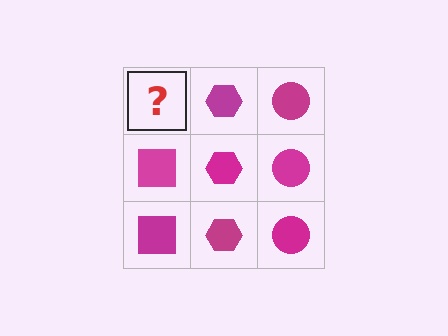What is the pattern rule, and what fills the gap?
The rule is that each column has a consistent shape. The gap should be filled with a magenta square.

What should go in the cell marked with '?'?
The missing cell should contain a magenta square.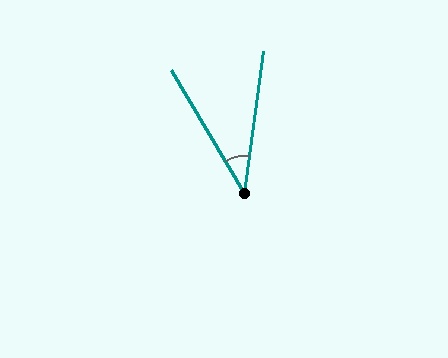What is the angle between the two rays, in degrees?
Approximately 38 degrees.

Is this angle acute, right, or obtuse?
It is acute.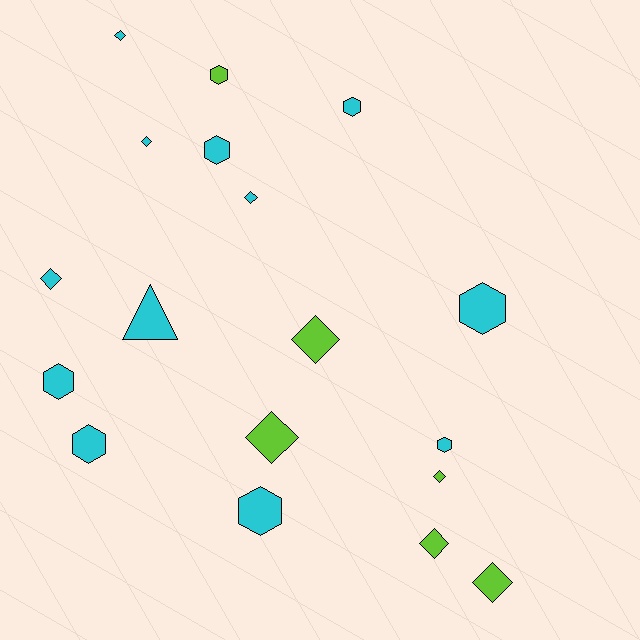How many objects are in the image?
There are 18 objects.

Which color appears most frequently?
Cyan, with 12 objects.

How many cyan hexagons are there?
There are 7 cyan hexagons.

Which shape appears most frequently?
Diamond, with 9 objects.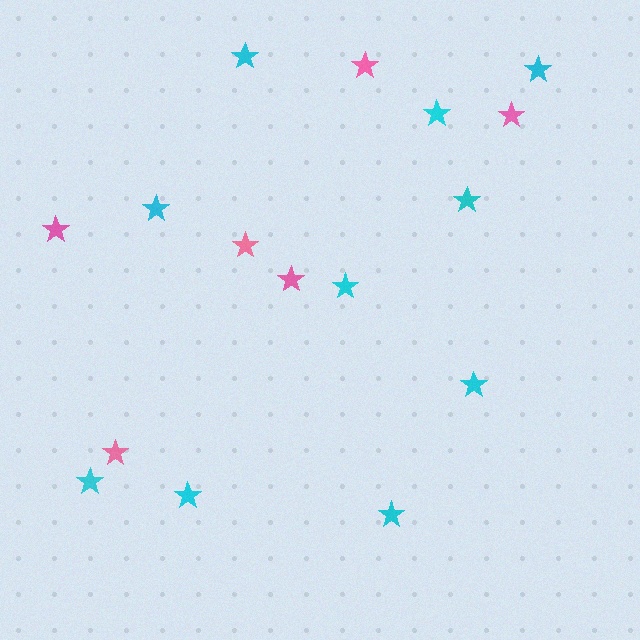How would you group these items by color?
There are 2 groups: one group of pink stars (6) and one group of cyan stars (10).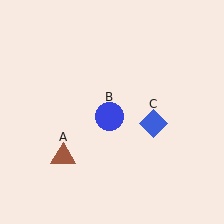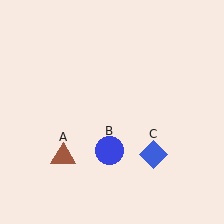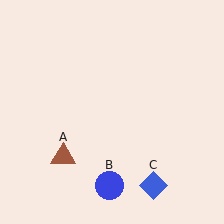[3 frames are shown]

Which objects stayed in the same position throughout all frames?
Brown triangle (object A) remained stationary.